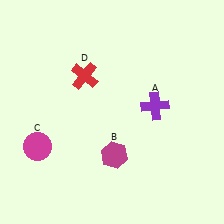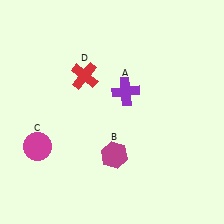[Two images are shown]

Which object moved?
The purple cross (A) moved left.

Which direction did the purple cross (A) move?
The purple cross (A) moved left.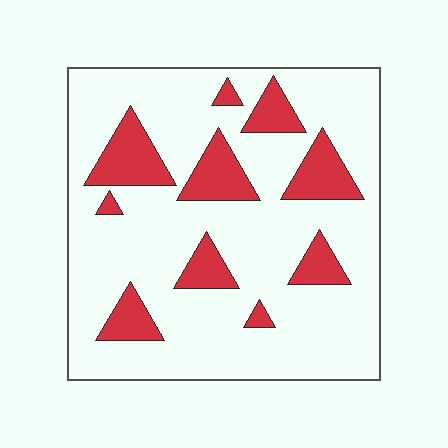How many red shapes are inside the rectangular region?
10.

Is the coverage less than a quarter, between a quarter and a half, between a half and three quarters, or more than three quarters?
Less than a quarter.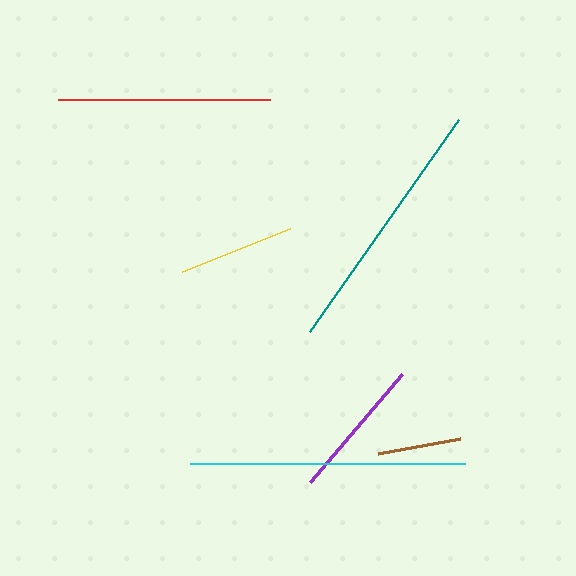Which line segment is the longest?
The cyan line is the longest at approximately 275 pixels.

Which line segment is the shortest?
The brown line is the shortest at approximately 83 pixels.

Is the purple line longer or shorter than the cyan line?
The cyan line is longer than the purple line.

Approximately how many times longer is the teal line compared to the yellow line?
The teal line is approximately 2.2 times the length of the yellow line.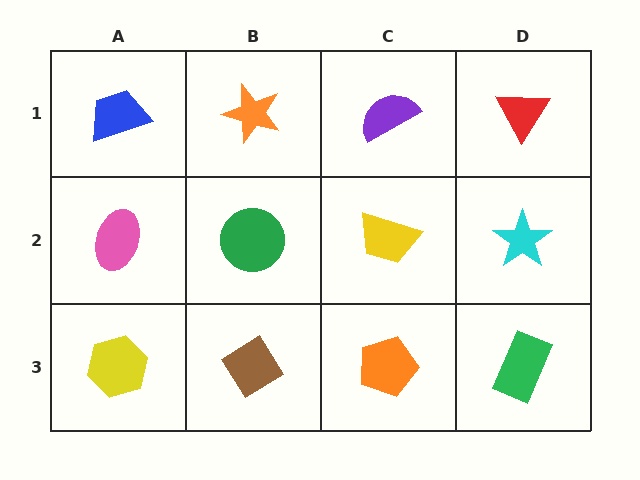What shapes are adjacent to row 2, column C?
A purple semicircle (row 1, column C), an orange pentagon (row 3, column C), a green circle (row 2, column B), a cyan star (row 2, column D).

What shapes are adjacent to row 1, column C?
A yellow trapezoid (row 2, column C), an orange star (row 1, column B), a red triangle (row 1, column D).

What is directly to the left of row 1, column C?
An orange star.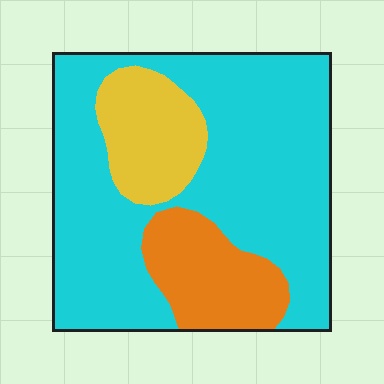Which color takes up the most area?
Cyan, at roughly 70%.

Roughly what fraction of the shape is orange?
Orange takes up about one sixth (1/6) of the shape.